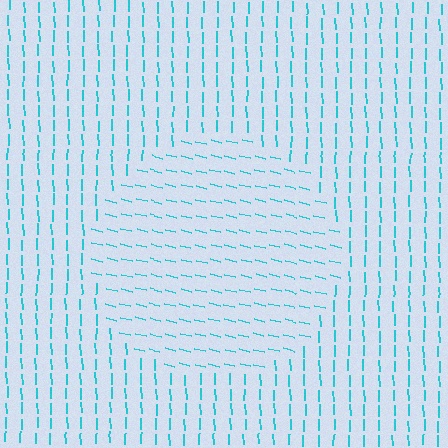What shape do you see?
I see a circle.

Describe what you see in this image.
The image is filled with small cyan line segments. A circle region in the image has lines oriented differently from the surrounding lines, creating a visible texture boundary.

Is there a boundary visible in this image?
Yes, there is a texture boundary formed by a change in line orientation.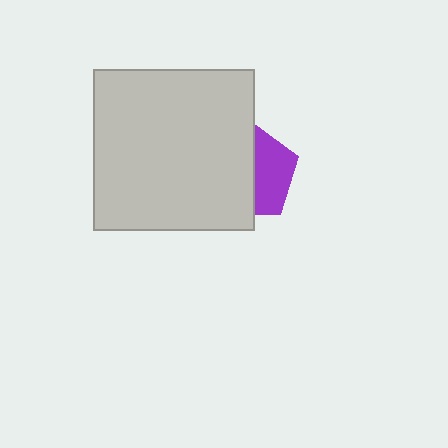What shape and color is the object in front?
The object in front is a light gray square.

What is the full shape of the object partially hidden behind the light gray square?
The partially hidden object is a purple pentagon.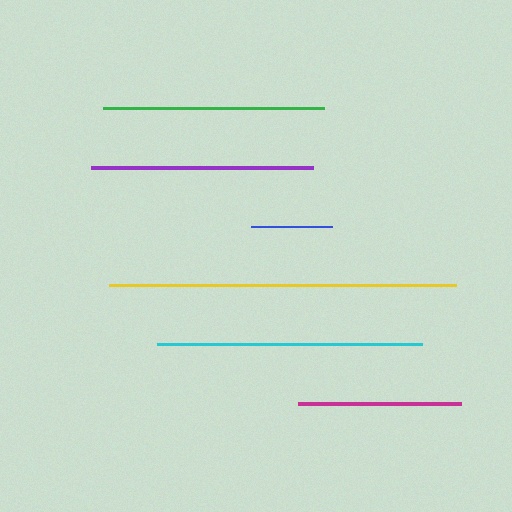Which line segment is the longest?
The yellow line is the longest at approximately 347 pixels.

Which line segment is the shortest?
The blue line is the shortest at approximately 81 pixels.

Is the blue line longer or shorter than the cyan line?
The cyan line is longer than the blue line.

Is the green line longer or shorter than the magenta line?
The green line is longer than the magenta line.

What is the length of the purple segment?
The purple segment is approximately 222 pixels long.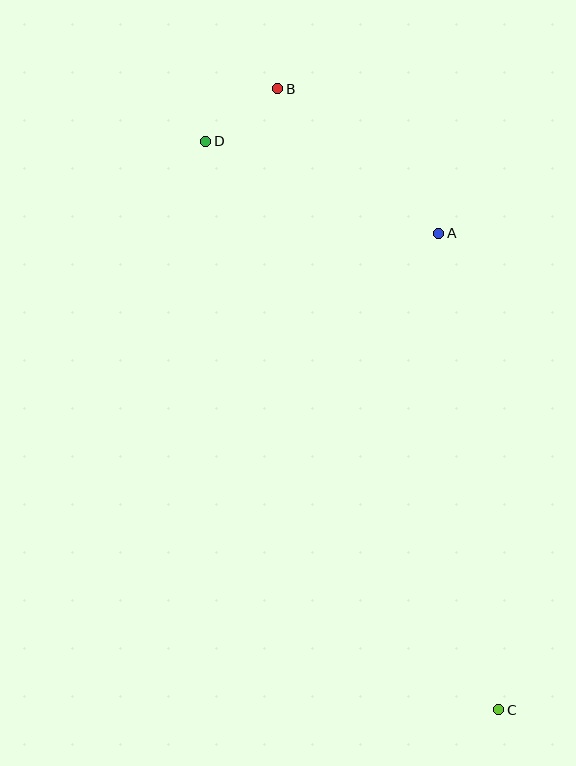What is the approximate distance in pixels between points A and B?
The distance between A and B is approximately 216 pixels.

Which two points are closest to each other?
Points B and D are closest to each other.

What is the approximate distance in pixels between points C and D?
The distance between C and D is approximately 639 pixels.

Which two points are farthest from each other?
Points B and C are farthest from each other.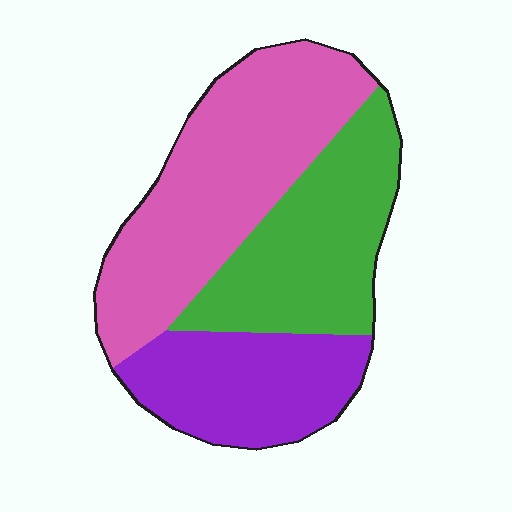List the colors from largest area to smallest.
From largest to smallest: pink, green, purple.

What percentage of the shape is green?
Green takes up between a sixth and a third of the shape.